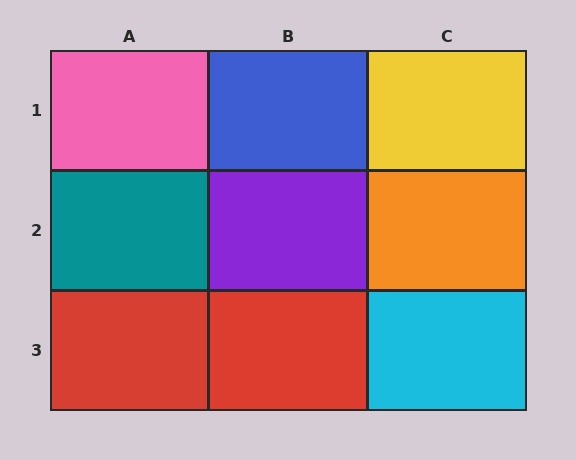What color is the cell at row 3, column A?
Red.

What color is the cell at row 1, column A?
Pink.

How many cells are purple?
1 cell is purple.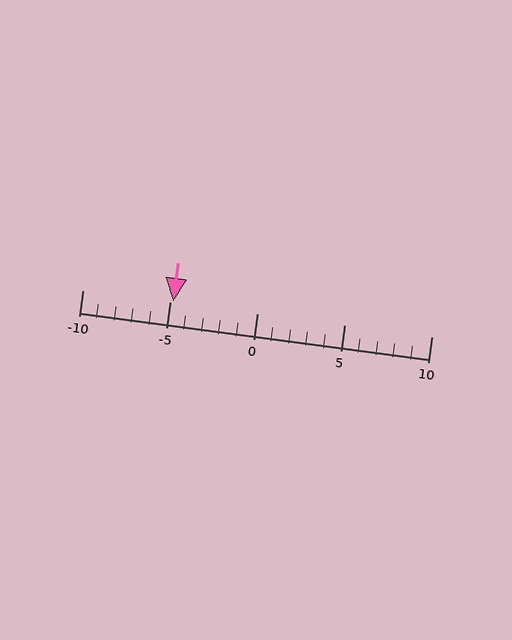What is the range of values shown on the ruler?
The ruler shows values from -10 to 10.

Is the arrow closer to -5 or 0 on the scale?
The arrow is closer to -5.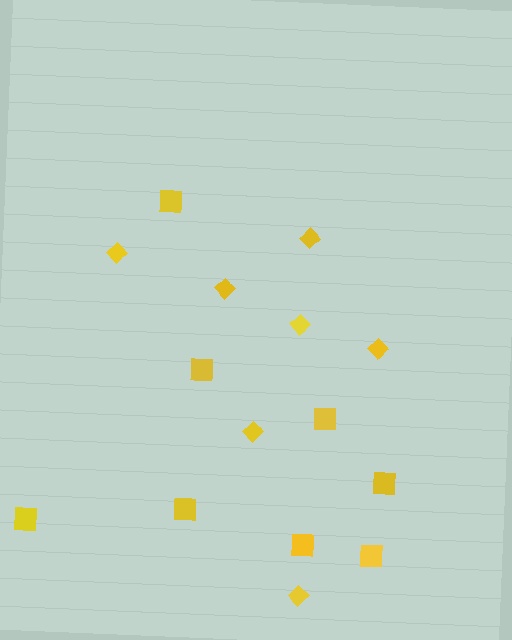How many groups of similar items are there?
There are 2 groups: one group of diamonds (7) and one group of squares (8).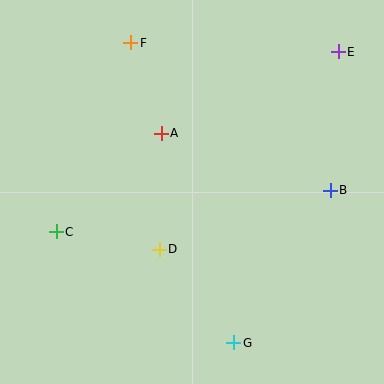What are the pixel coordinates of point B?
Point B is at (330, 190).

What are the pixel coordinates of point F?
Point F is at (131, 43).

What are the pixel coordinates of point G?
Point G is at (234, 343).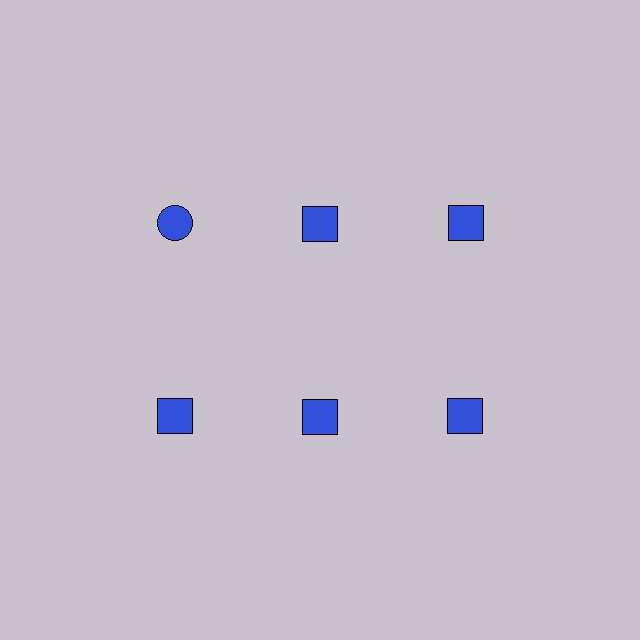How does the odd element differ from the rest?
It has a different shape: circle instead of square.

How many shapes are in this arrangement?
There are 6 shapes arranged in a grid pattern.